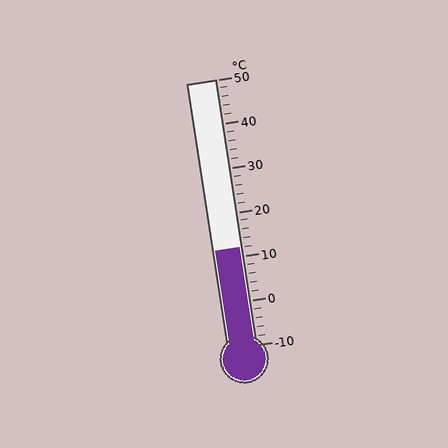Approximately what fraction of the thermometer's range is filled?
The thermometer is filled to approximately 35% of its range.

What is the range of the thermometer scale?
The thermometer scale ranges from -10°C to 50°C.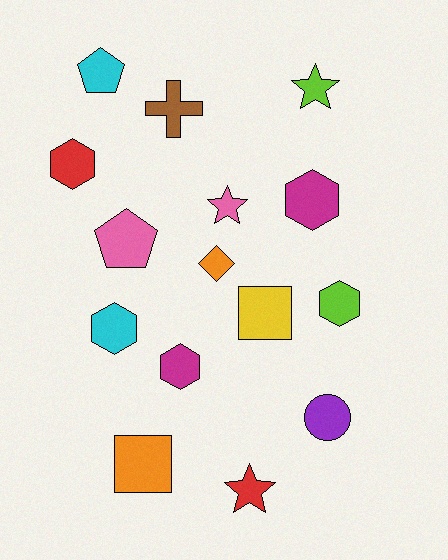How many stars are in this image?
There are 3 stars.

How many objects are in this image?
There are 15 objects.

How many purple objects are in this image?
There is 1 purple object.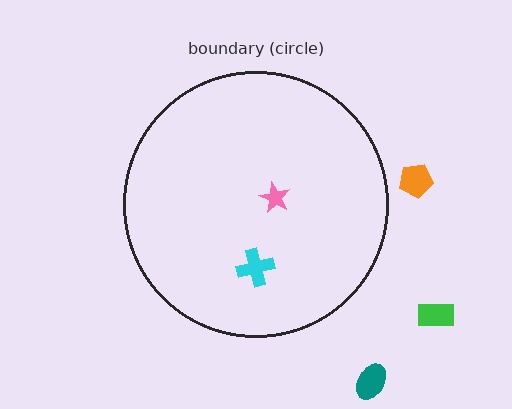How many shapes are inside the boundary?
2 inside, 3 outside.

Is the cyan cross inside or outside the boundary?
Inside.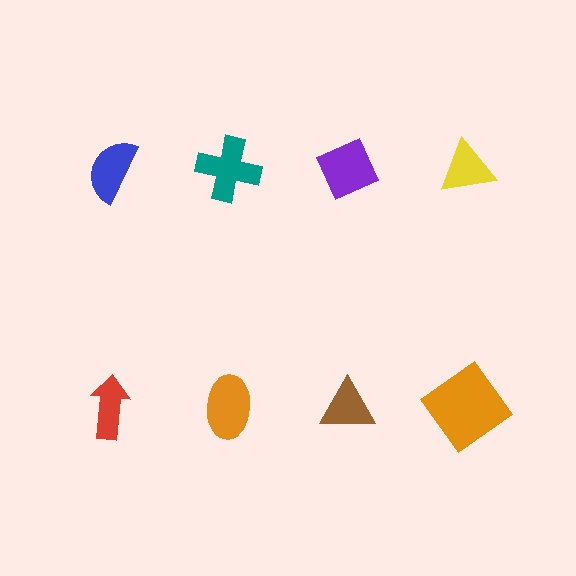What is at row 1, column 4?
A yellow triangle.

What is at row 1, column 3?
A purple diamond.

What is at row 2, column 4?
An orange diamond.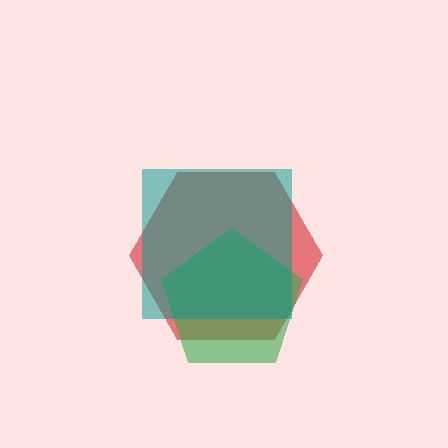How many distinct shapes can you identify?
There are 3 distinct shapes: a red hexagon, a green pentagon, a teal square.